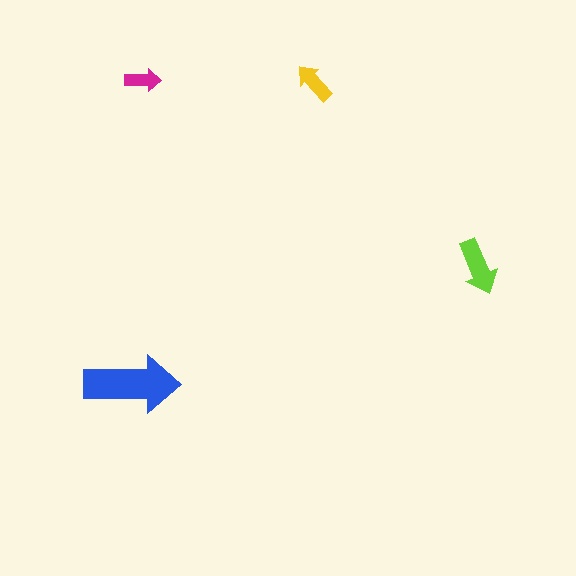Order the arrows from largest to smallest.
the blue one, the lime one, the yellow one, the magenta one.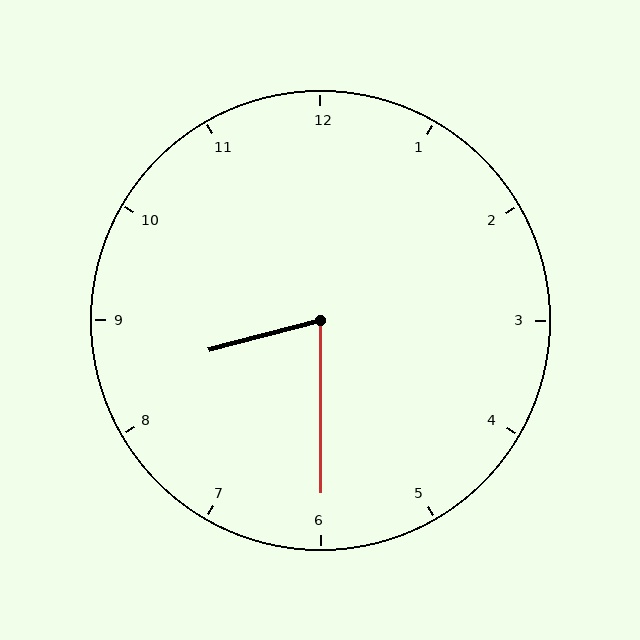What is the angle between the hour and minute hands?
Approximately 75 degrees.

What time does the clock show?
8:30.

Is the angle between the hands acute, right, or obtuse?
It is acute.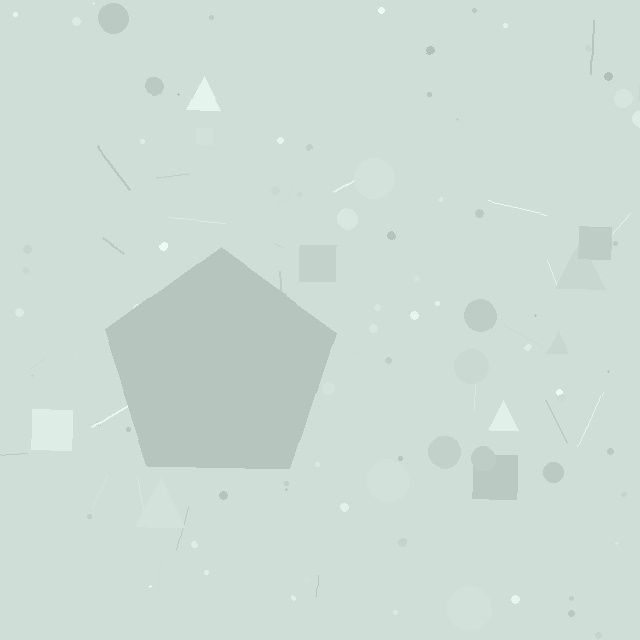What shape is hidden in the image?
A pentagon is hidden in the image.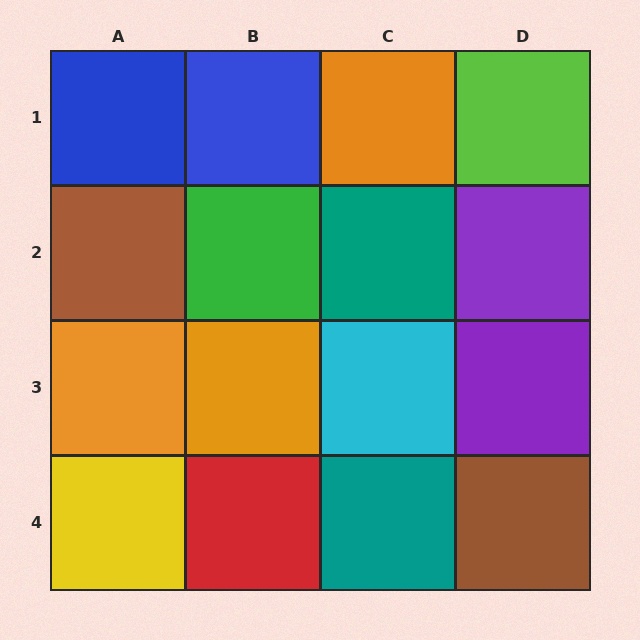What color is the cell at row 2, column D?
Purple.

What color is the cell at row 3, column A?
Orange.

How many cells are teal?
2 cells are teal.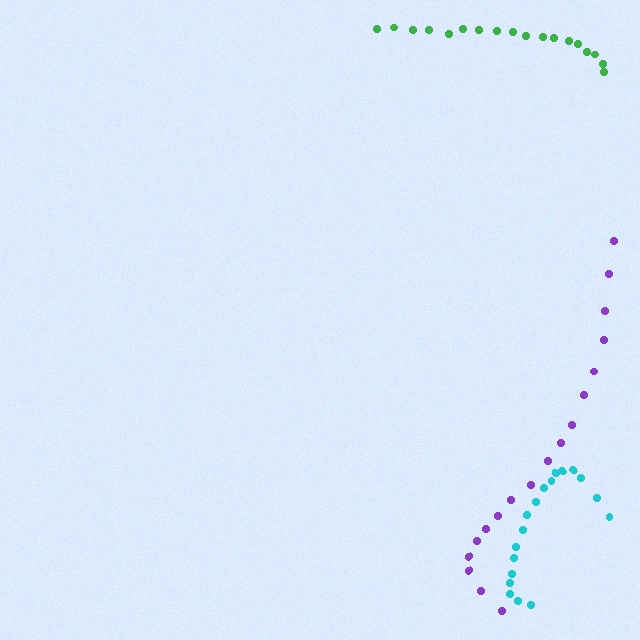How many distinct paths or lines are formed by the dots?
There are 3 distinct paths.